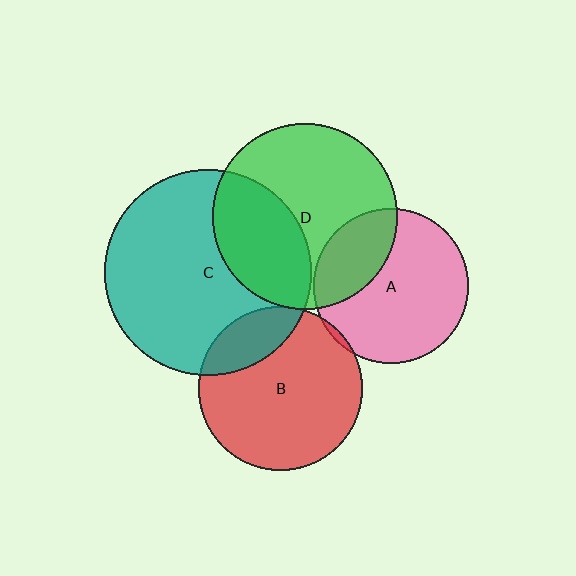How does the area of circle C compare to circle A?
Approximately 1.8 times.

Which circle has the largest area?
Circle C (teal).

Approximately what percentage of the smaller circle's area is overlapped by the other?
Approximately 30%.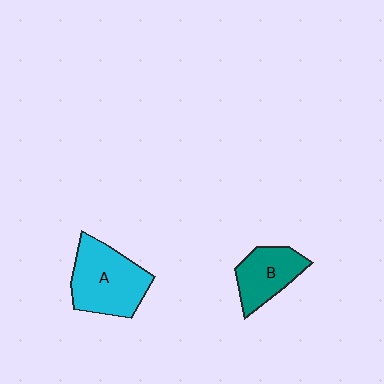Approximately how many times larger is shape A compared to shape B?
Approximately 1.5 times.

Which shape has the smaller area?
Shape B (teal).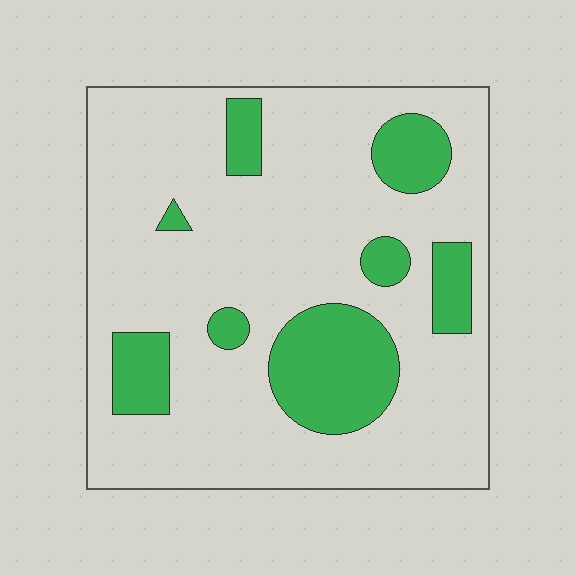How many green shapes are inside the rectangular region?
8.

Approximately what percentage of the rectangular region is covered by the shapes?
Approximately 20%.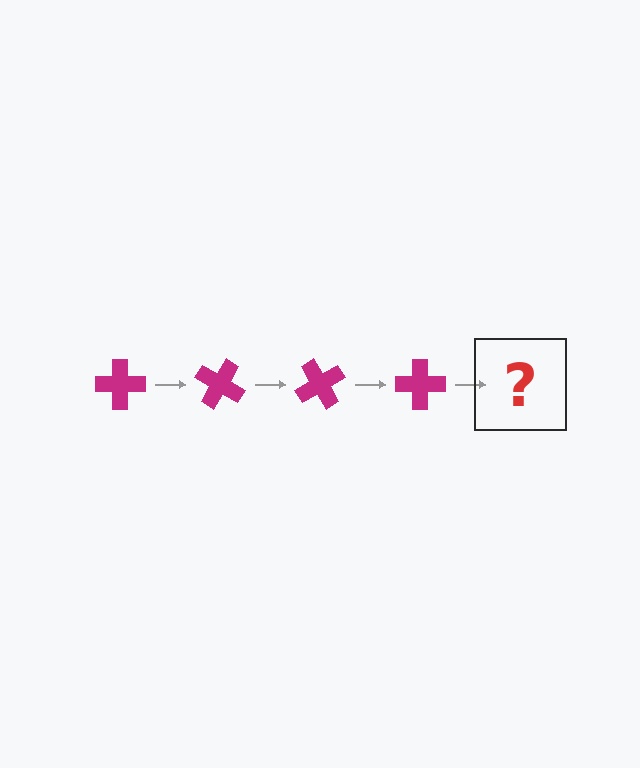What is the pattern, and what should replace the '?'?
The pattern is that the cross rotates 30 degrees each step. The '?' should be a magenta cross rotated 120 degrees.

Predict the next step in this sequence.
The next step is a magenta cross rotated 120 degrees.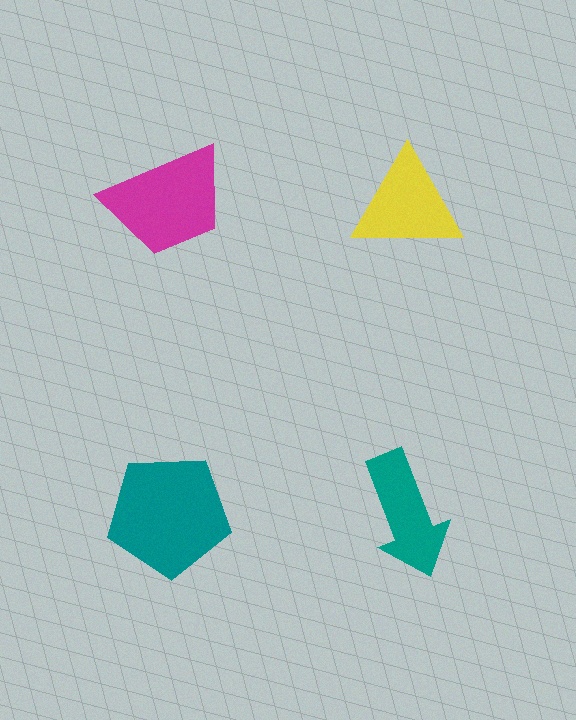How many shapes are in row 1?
2 shapes.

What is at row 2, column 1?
A teal pentagon.